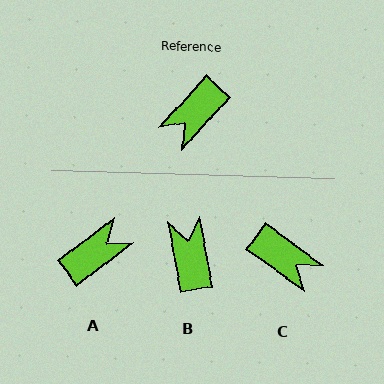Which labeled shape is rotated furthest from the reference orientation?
A, about 170 degrees away.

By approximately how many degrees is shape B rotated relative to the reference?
Approximately 127 degrees clockwise.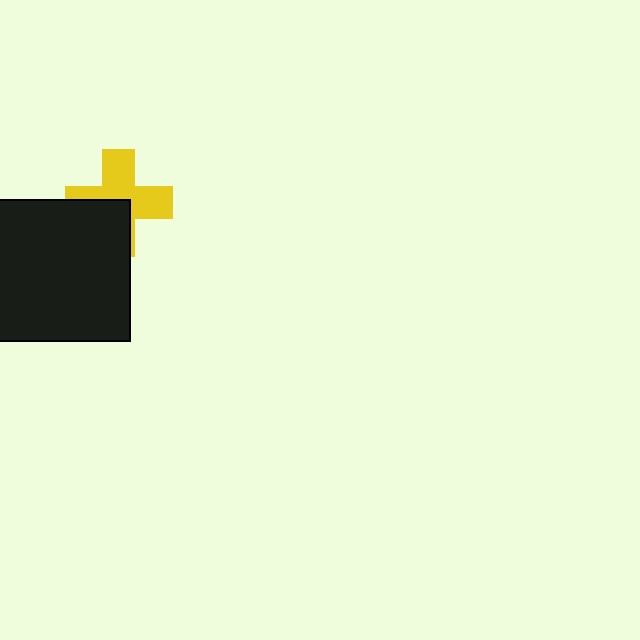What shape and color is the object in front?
The object in front is a black square.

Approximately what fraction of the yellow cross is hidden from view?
Roughly 40% of the yellow cross is hidden behind the black square.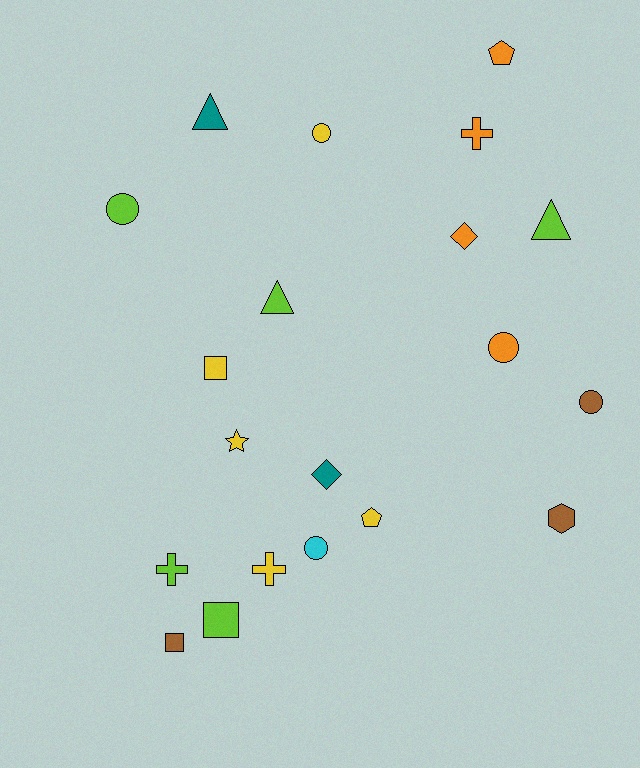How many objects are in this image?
There are 20 objects.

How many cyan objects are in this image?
There is 1 cyan object.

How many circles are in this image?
There are 5 circles.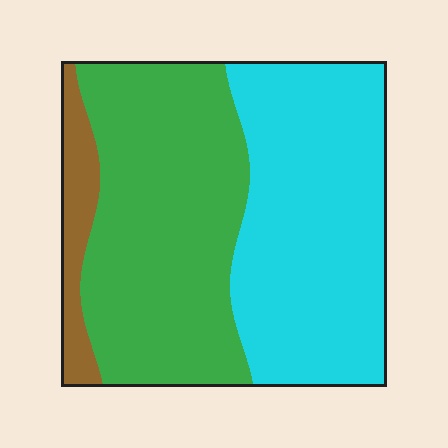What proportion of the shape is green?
Green covers 46% of the shape.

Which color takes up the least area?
Brown, at roughly 10%.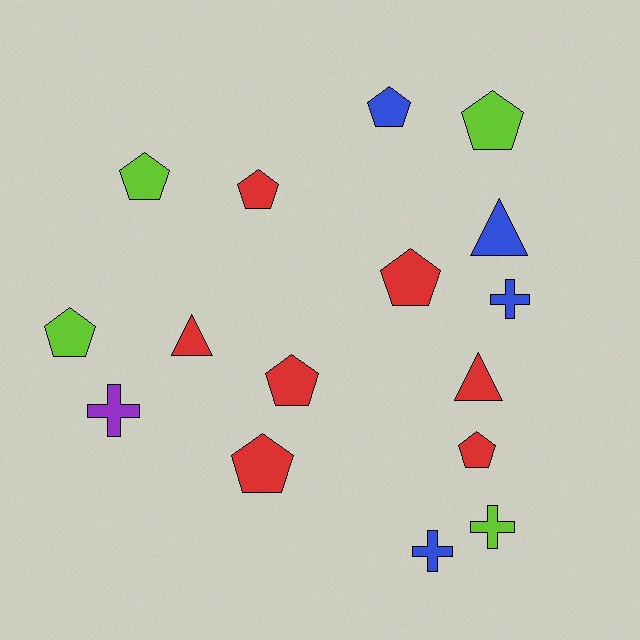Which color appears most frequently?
Red, with 7 objects.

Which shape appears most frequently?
Pentagon, with 9 objects.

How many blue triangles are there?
There is 1 blue triangle.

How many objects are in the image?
There are 16 objects.